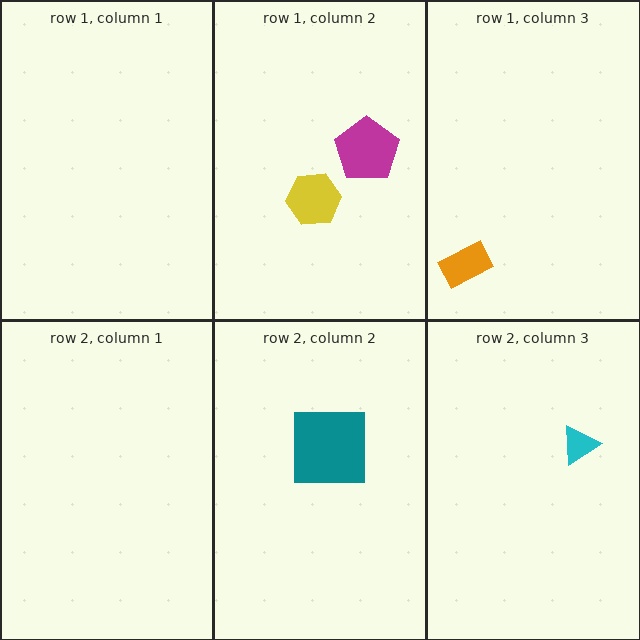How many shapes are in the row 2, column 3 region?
1.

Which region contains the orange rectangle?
The row 1, column 3 region.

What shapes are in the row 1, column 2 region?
The magenta pentagon, the yellow hexagon.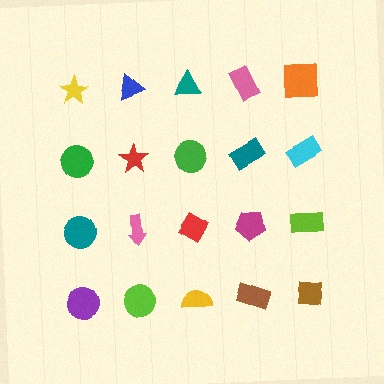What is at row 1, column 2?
A blue triangle.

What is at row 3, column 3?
A red diamond.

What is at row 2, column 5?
A cyan rectangle.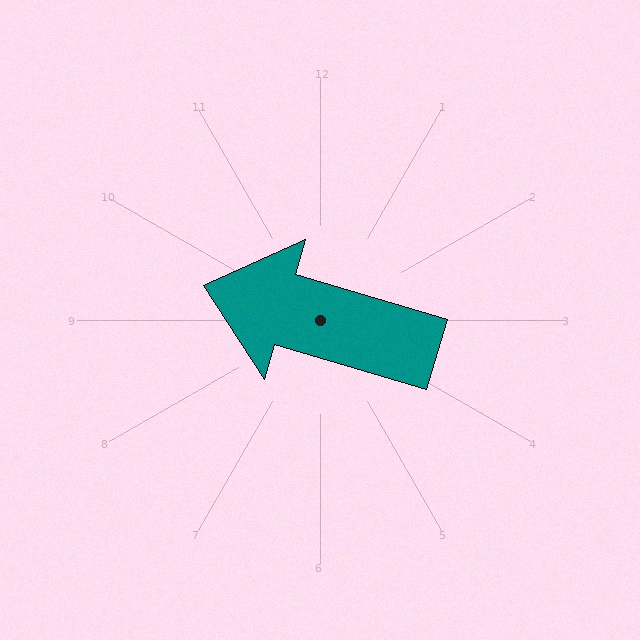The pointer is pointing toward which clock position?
Roughly 10 o'clock.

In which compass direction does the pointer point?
West.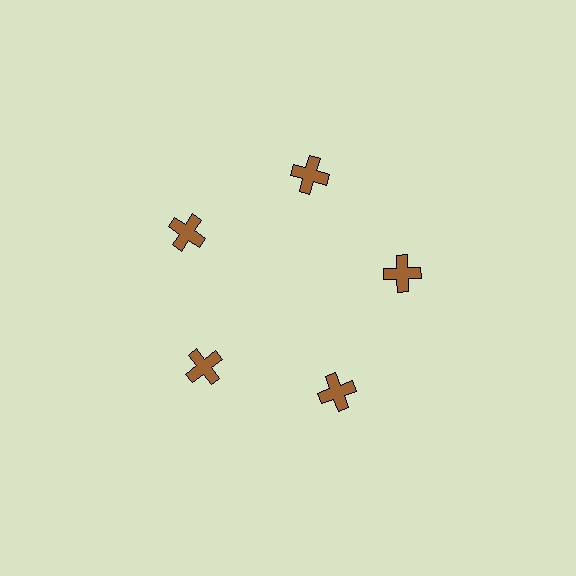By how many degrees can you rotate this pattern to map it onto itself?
The pattern maps onto itself every 72 degrees of rotation.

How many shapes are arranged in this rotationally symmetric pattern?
There are 5 shapes, arranged in 5 groups of 1.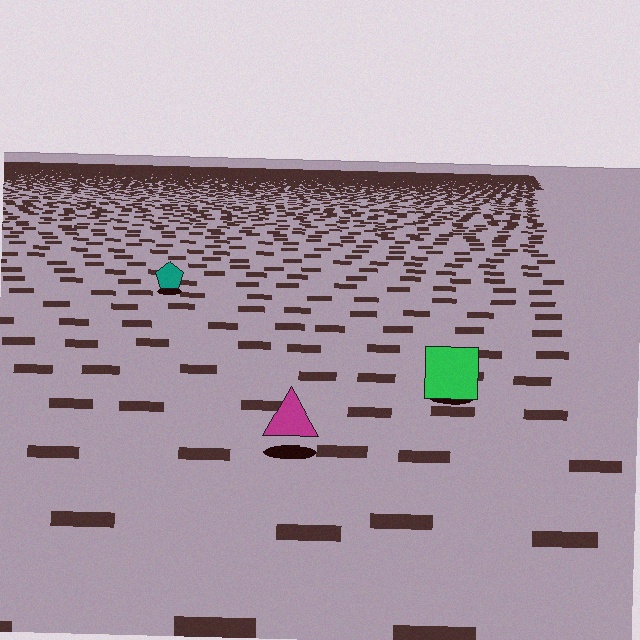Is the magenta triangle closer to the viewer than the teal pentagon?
Yes. The magenta triangle is closer — you can tell from the texture gradient: the ground texture is coarser near it.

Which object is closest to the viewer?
The magenta triangle is closest. The texture marks near it are larger and more spread out.